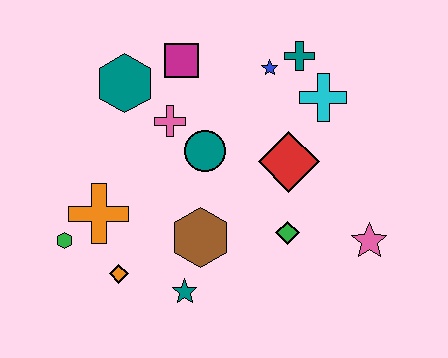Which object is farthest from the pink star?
The green hexagon is farthest from the pink star.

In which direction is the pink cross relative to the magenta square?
The pink cross is below the magenta square.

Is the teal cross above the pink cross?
Yes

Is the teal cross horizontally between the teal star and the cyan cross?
Yes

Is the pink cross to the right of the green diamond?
No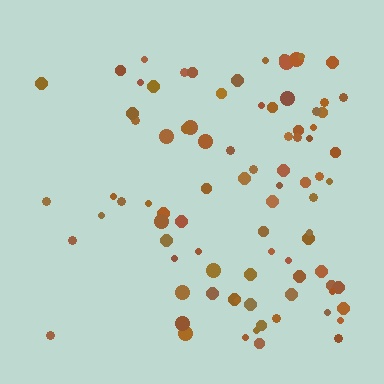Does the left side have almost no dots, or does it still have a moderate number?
Still a moderate number, just noticeably fewer than the right.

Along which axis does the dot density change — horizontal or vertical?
Horizontal.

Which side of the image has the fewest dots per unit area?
The left.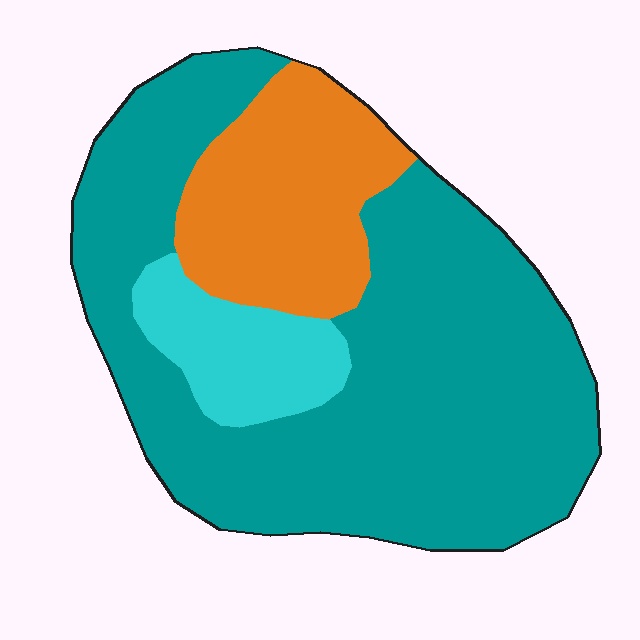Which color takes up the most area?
Teal, at roughly 70%.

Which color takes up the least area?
Cyan, at roughly 10%.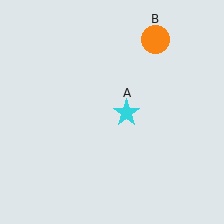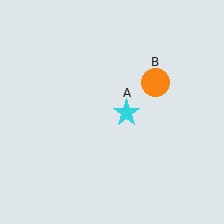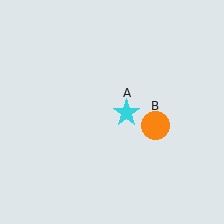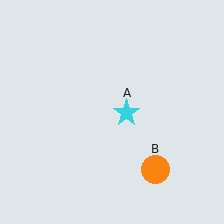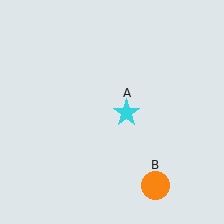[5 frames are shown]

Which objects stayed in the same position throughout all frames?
Cyan star (object A) remained stationary.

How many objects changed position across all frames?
1 object changed position: orange circle (object B).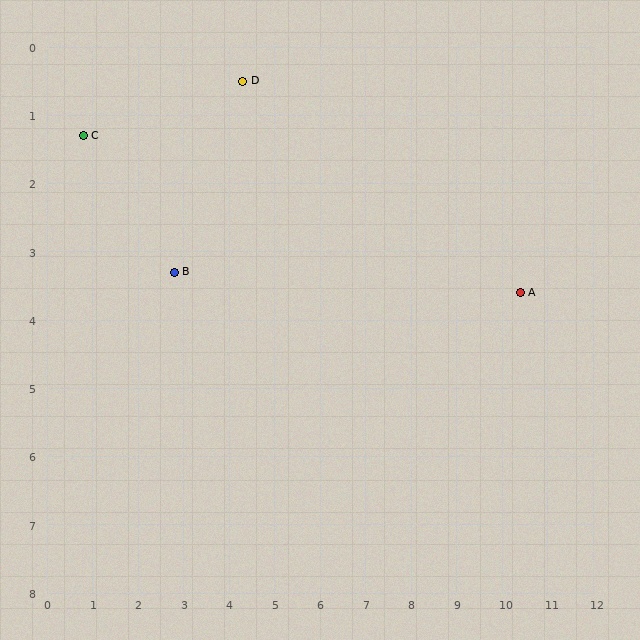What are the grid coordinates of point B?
Point B is at approximately (2.8, 3.3).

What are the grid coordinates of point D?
Point D is at approximately (4.3, 0.5).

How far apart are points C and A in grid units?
Points C and A are about 9.9 grid units apart.